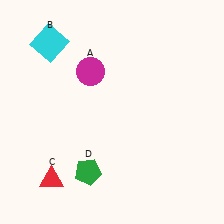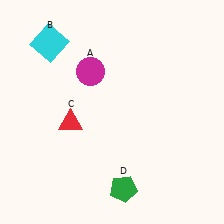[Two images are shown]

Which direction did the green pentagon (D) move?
The green pentagon (D) moved right.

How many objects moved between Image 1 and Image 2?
2 objects moved between the two images.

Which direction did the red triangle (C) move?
The red triangle (C) moved up.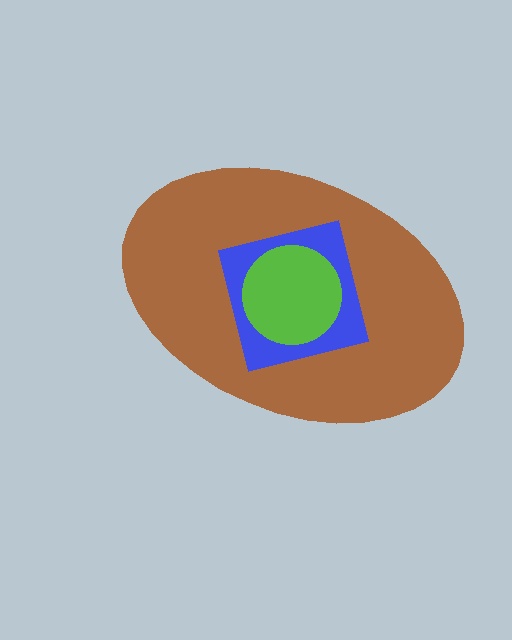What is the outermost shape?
The brown ellipse.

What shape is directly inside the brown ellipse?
The blue square.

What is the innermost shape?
The lime circle.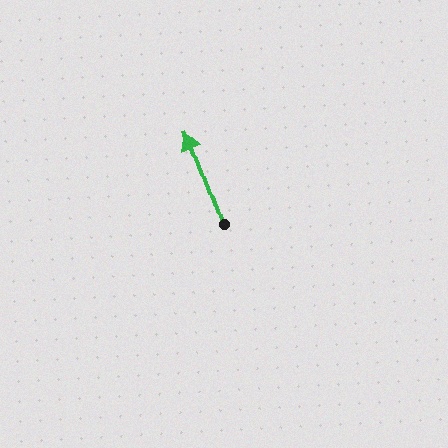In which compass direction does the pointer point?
North.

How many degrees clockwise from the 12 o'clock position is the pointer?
Approximately 340 degrees.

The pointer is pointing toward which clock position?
Roughly 11 o'clock.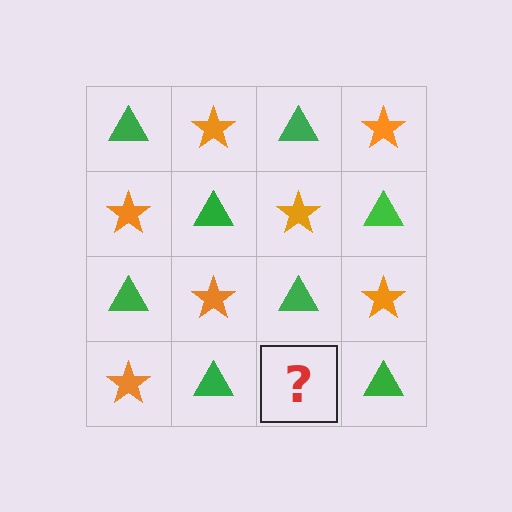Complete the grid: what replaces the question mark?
The question mark should be replaced with an orange star.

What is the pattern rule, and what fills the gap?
The rule is that it alternates green triangle and orange star in a checkerboard pattern. The gap should be filled with an orange star.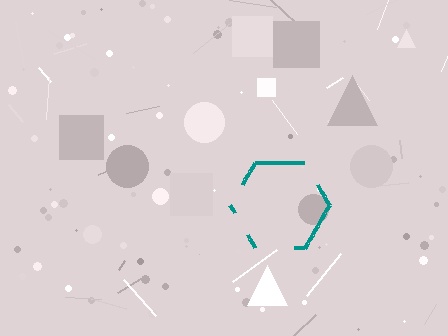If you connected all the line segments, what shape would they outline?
They would outline a hexagon.